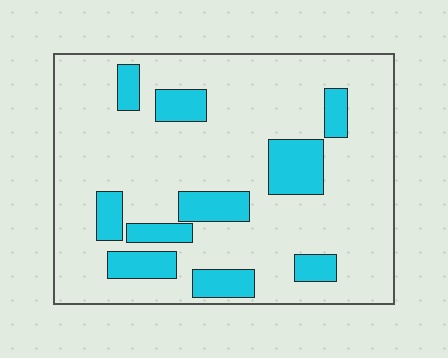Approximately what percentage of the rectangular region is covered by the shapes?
Approximately 20%.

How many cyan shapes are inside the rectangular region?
10.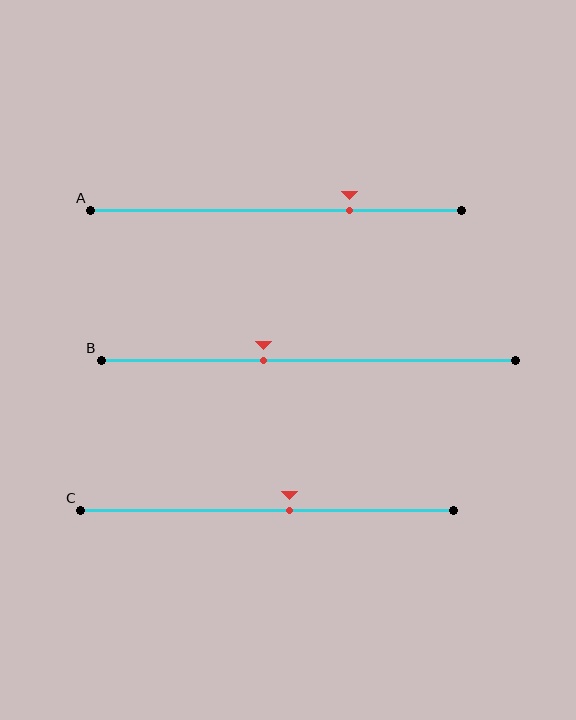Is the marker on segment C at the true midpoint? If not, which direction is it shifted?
No, the marker on segment C is shifted to the right by about 6% of the segment length.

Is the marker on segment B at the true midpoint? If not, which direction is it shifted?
No, the marker on segment B is shifted to the left by about 11% of the segment length.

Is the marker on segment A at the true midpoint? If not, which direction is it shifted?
No, the marker on segment A is shifted to the right by about 20% of the segment length.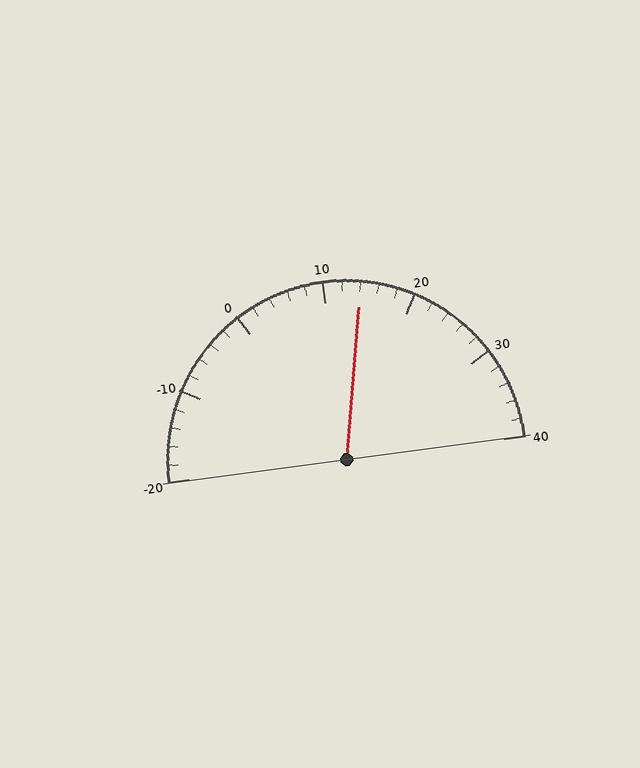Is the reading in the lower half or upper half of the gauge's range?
The reading is in the upper half of the range (-20 to 40).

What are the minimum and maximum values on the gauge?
The gauge ranges from -20 to 40.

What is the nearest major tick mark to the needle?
The nearest major tick mark is 10.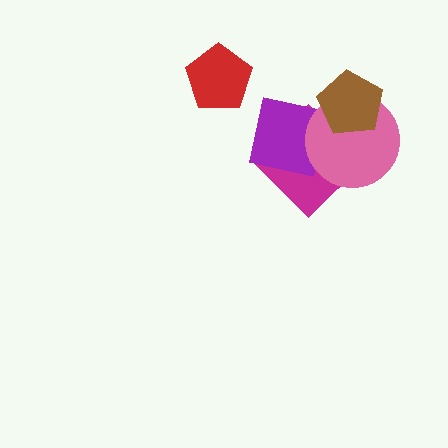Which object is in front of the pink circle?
The brown pentagon is in front of the pink circle.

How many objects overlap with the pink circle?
3 objects overlap with the pink circle.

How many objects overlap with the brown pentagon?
1 object overlaps with the brown pentagon.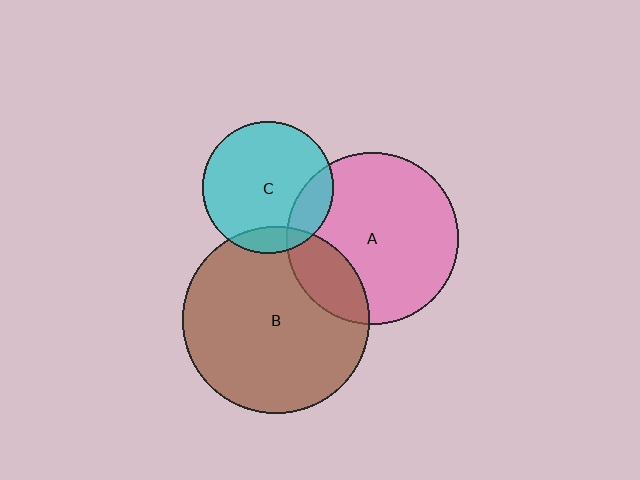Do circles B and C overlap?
Yes.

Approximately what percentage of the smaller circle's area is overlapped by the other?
Approximately 10%.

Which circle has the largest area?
Circle B (brown).